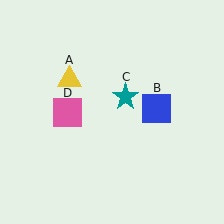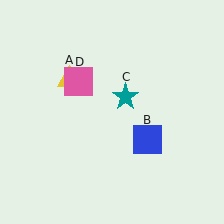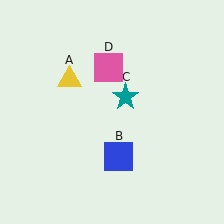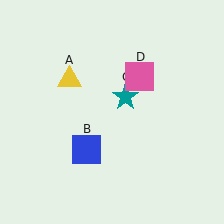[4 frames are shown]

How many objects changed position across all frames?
2 objects changed position: blue square (object B), pink square (object D).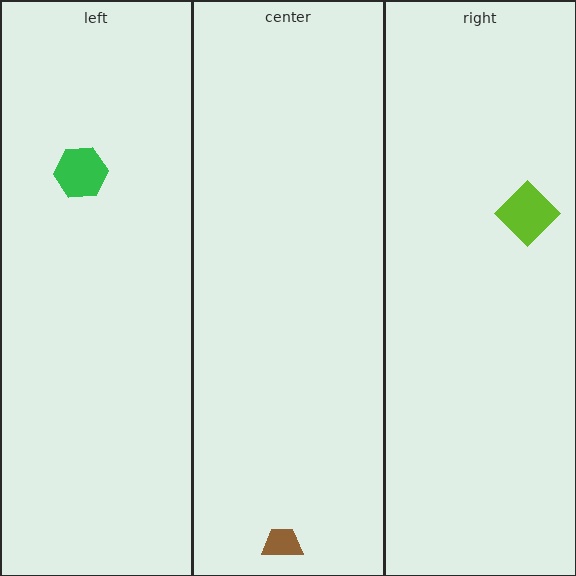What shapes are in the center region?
The brown trapezoid.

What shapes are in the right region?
The lime diamond.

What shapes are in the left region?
The green hexagon.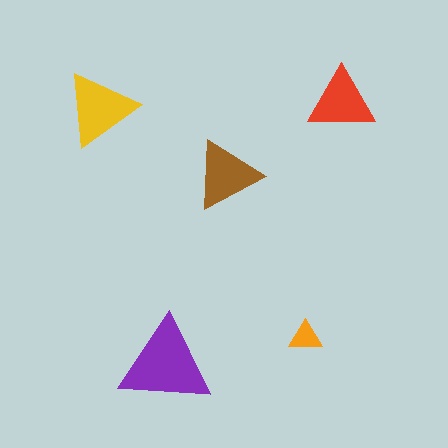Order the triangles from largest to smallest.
the purple one, the yellow one, the brown one, the red one, the orange one.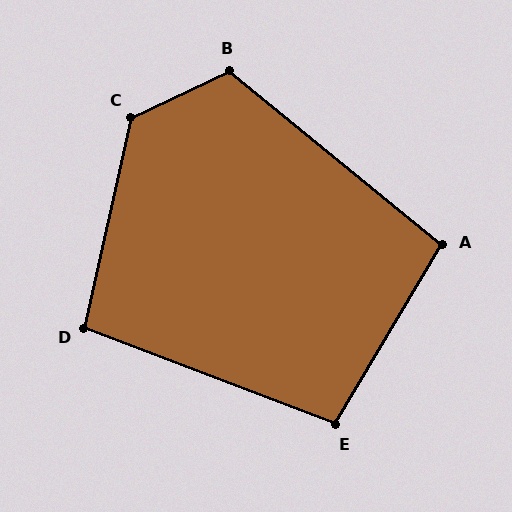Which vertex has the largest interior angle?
C, at approximately 128 degrees.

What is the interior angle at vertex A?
Approximately 99 degrees (obtuse).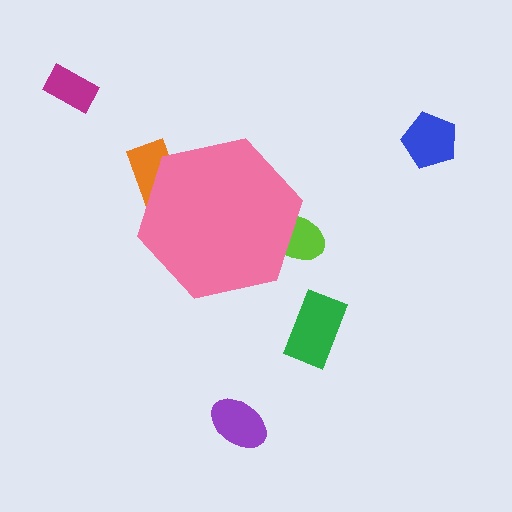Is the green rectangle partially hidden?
No, the green rectangle is fully visible.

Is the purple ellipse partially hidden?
No, the purple ellipse is fully visible.